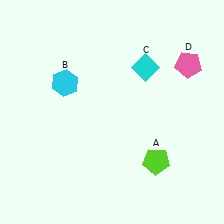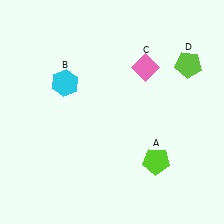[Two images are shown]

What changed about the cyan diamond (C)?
In Image 1, C is cyan. In Image 2, it changed to pink.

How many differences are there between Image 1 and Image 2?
There are 2 differences between the two images.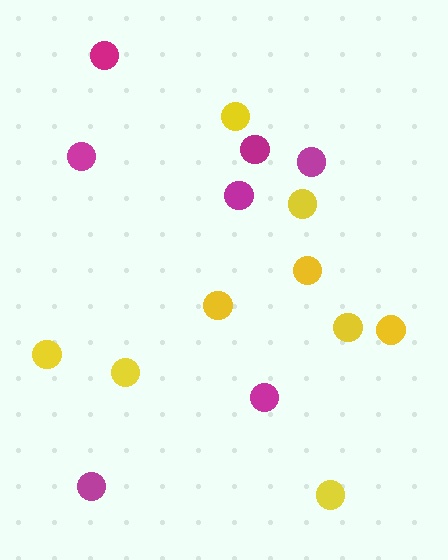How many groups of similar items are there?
There are 2 groups: one group of yellow circles (9) and one group of magenta circles (7).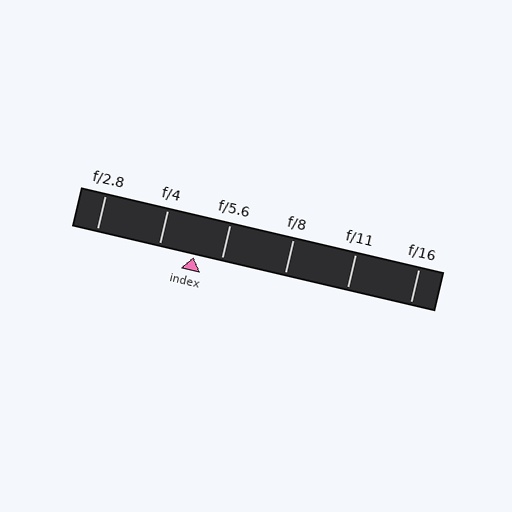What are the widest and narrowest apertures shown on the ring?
The widest aperture shown is f/2.8 and the narrowest is f/16.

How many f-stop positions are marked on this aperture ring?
There are 6 f-stop positions marked.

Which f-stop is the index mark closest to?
The index mark is closest to f/5.6.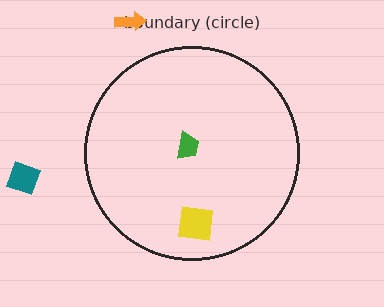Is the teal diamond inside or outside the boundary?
Outside.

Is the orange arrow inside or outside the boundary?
Outside.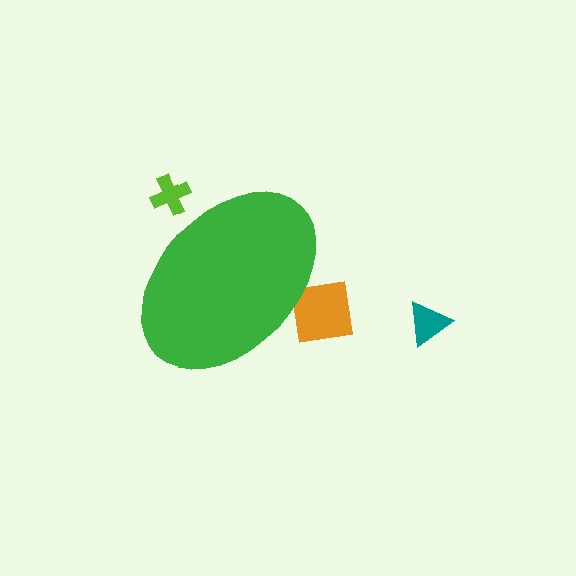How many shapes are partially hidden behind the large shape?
2 shapes are partially hidden.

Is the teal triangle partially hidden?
No, the teal triangle is fully visible.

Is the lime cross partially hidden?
Yes, the lime cross is partially hidden behind the green ellipse.